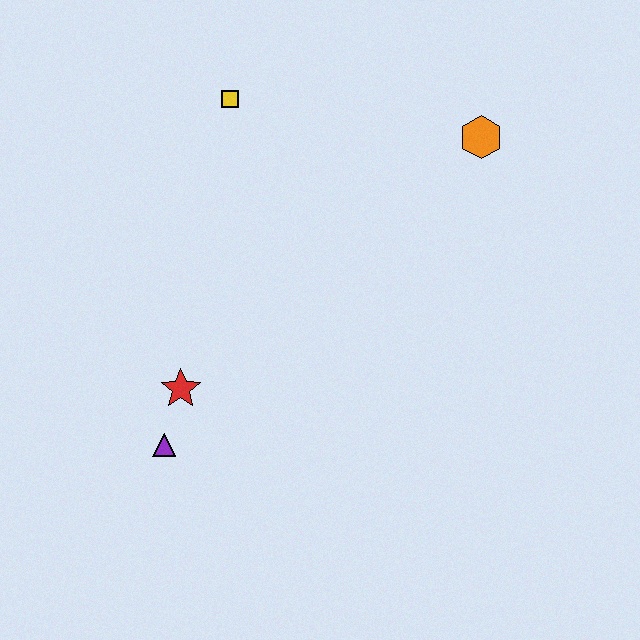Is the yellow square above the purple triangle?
Yes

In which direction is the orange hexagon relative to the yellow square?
The orange hexagon is to the right of the yellow square.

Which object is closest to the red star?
The purple triangle is closest to the red star.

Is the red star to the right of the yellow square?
No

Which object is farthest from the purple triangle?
The orange hexagon is farthest from the purple triangle.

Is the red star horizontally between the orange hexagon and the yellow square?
No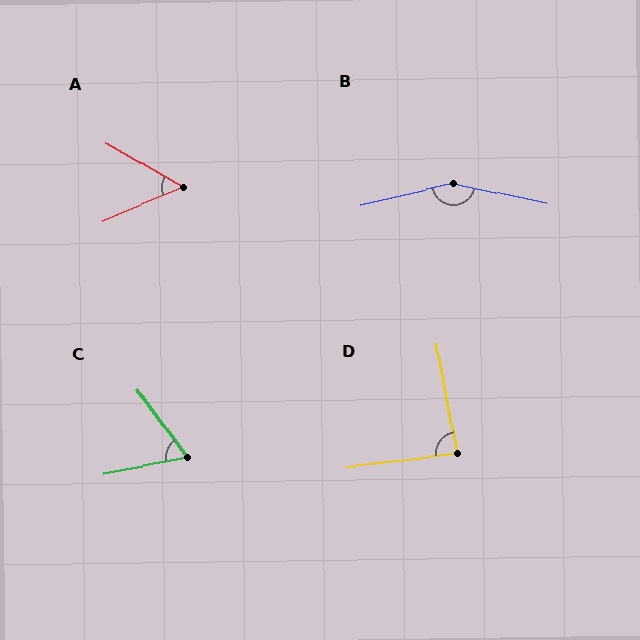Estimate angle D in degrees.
Approximately 86 degrees.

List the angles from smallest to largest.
A (52°), C (64°), D (86°), B (155°).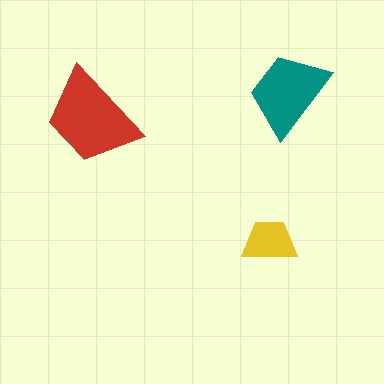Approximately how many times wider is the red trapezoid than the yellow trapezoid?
About 2 times wider.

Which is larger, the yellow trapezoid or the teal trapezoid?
The teal one.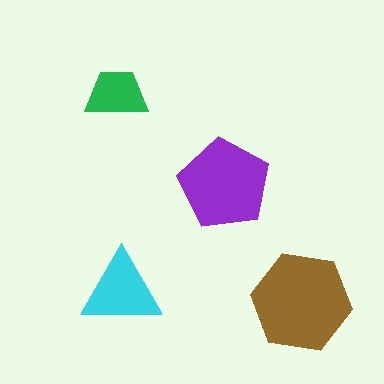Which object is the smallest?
The green trapezoid.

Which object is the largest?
The brown hexagon.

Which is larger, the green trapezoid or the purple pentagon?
The purple pentagon.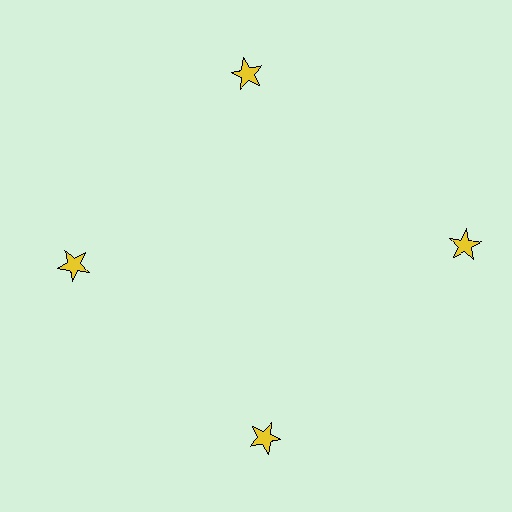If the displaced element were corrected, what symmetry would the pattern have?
It would have 4-fold rotational symmetry — the pattern would map onto itself every 90 degrees.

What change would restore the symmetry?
The symmetry would be restored by moving it inward, back onto the ring so that all 4 stars sit at equal angles and equal distance from the center.